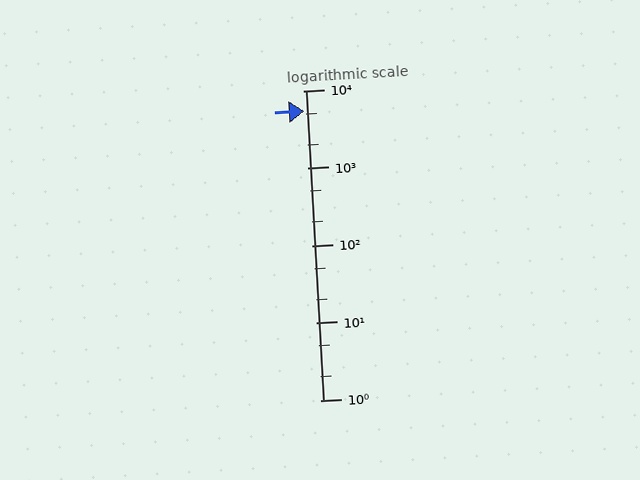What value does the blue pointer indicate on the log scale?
The pointer indicates approximately 5400.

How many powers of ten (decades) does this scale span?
The scale spans 4 decades, from 1 to 10000.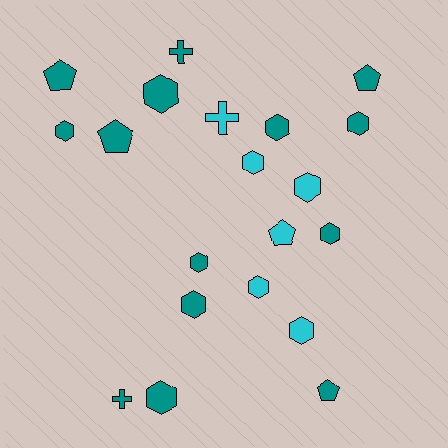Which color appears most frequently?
Teal, with 14 objects.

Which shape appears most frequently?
Hexagon, with 12 objects.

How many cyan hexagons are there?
There are 4 cyan hexagons.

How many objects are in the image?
There are 20 objects.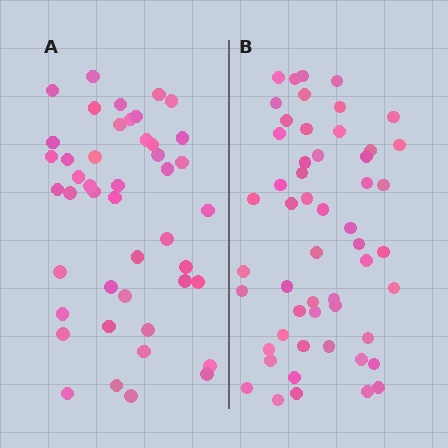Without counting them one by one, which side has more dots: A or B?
Region B (the right region) has more dots.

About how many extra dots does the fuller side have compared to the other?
Region B has roughly 8 or so more dots than region A.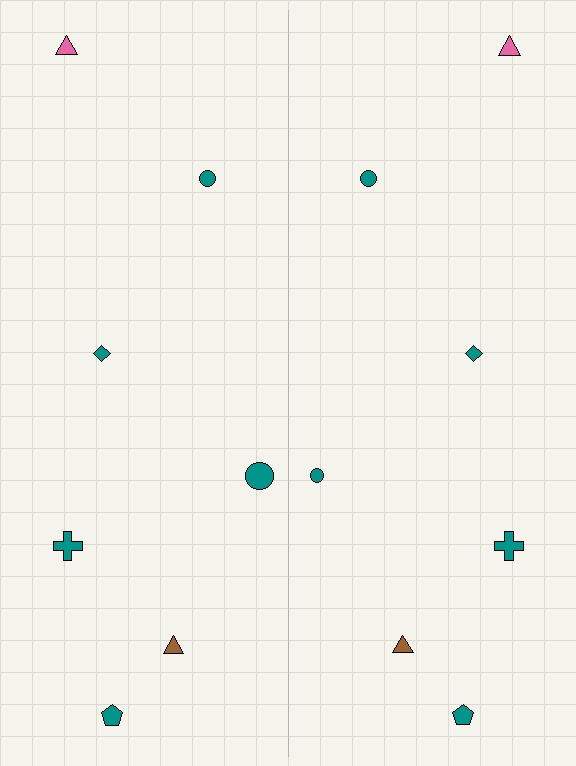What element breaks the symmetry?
The teal circle on the right side has a different size than its mirror counterpart.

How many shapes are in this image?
There are 14 shapes in this image.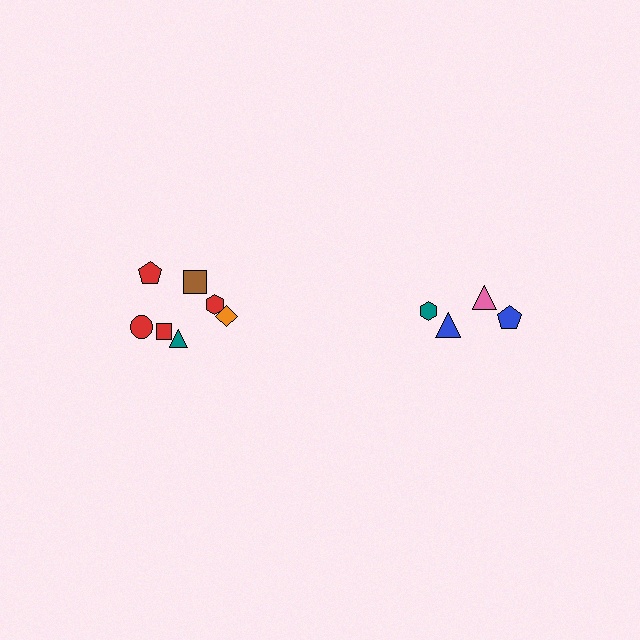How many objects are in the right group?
There are 4 objects.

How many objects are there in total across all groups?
There are 11 objects.